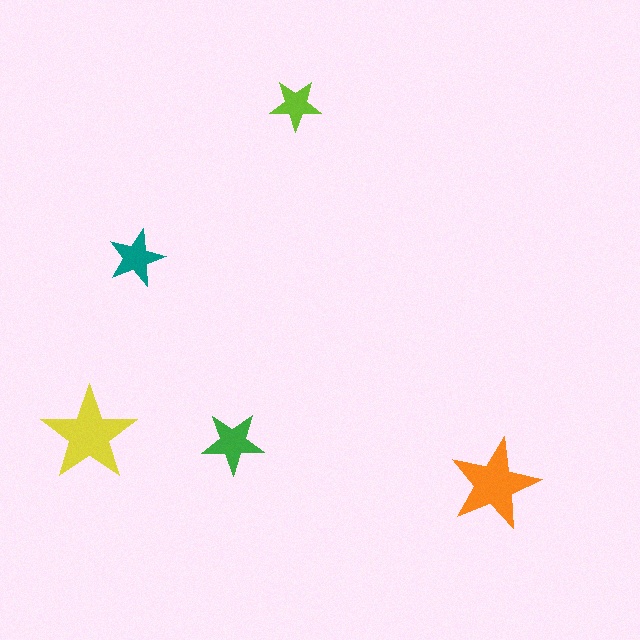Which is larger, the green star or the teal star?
The green one.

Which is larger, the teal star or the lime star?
The teal one.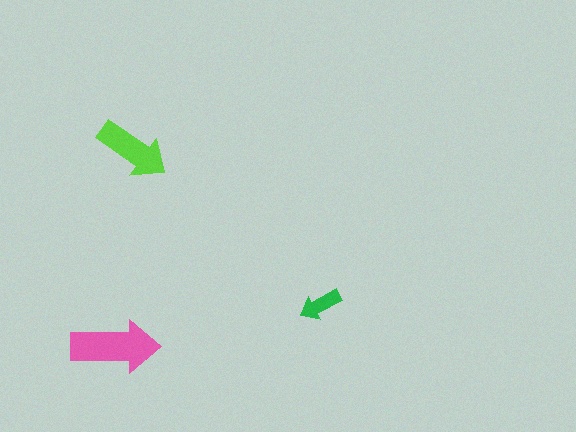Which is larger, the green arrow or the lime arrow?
The lime one.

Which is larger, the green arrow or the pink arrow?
The pink one.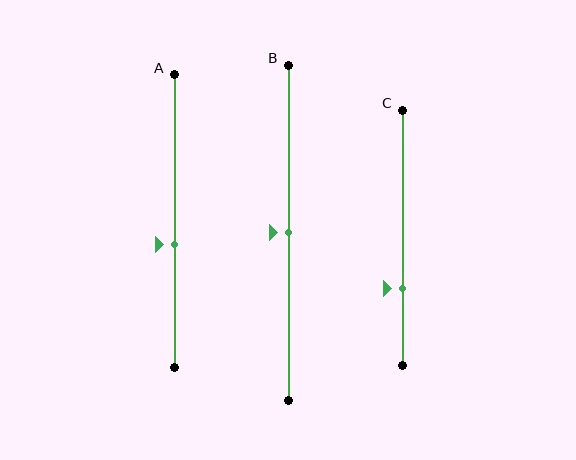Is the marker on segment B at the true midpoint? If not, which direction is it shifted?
Yes, the marker on segment B is at the true midpoint.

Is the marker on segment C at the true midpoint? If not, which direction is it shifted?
No, the marker on segment C is shifted downward by about 20% of the segment length.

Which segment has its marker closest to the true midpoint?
Segment B has its marker closest to the true midpoint.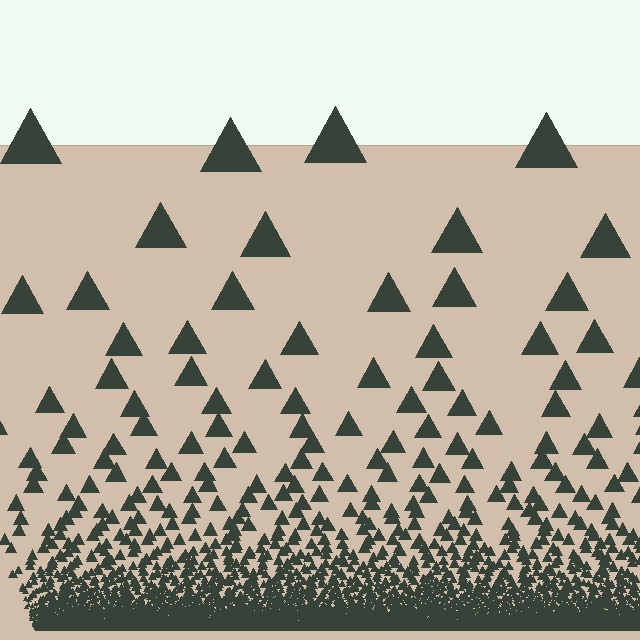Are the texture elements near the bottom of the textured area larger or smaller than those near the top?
Smaller. The gradient is inverted — elements near the bottom are smaller and denser.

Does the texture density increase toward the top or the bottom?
Density increases toward the bottom.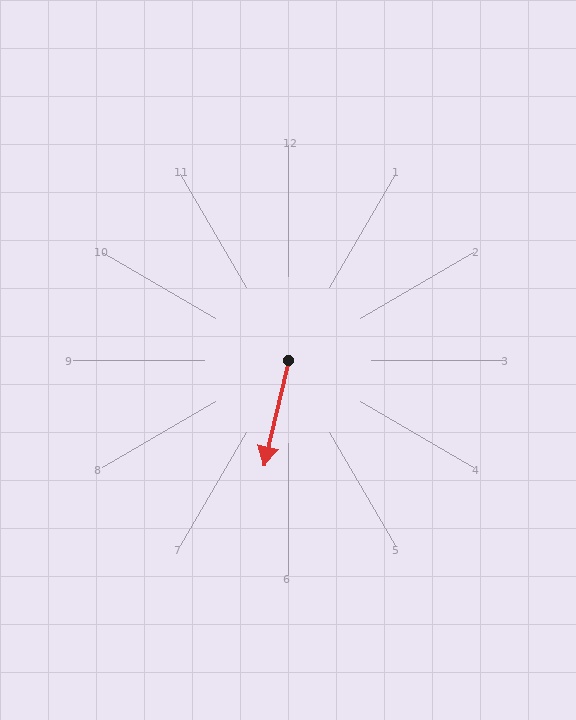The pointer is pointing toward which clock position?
Roughly 6 o'clock.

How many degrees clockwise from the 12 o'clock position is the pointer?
Approximately 193 degrees.